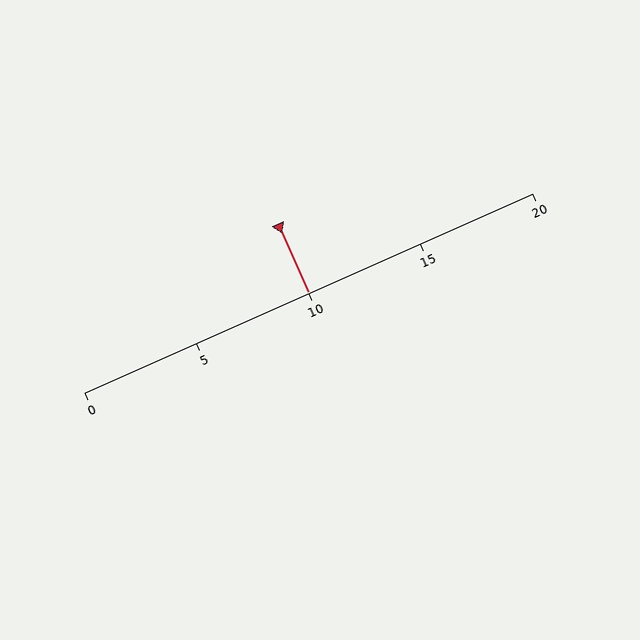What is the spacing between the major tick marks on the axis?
The major ticks are spaced 5 apart.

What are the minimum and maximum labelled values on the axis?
The axis runs from 0 to 20.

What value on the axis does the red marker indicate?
The marker indicates approximately 10.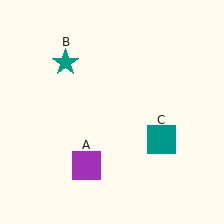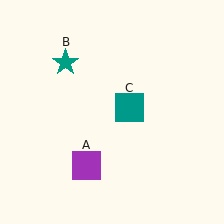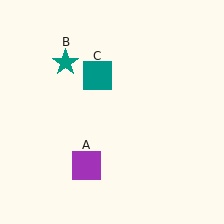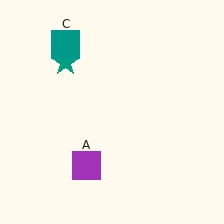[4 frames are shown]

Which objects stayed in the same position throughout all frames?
Purple square (object A) and teal star (object B) remained stationary.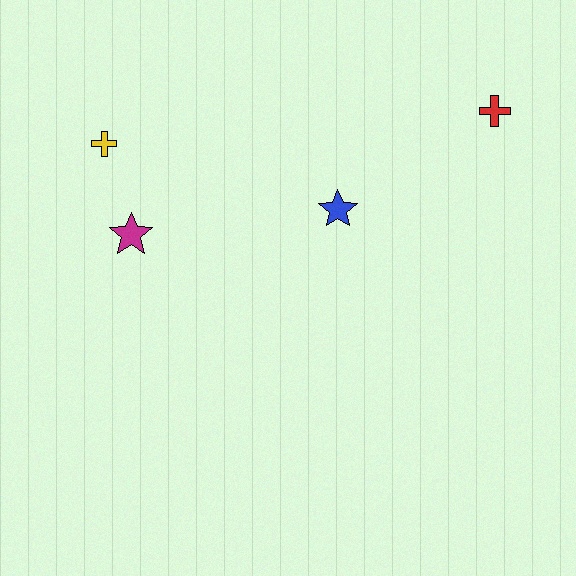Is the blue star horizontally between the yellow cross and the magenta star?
No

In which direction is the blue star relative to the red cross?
The blue star is to the left of the red cross.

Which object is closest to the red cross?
The blue star is closest to the red cross.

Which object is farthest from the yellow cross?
The red cross is farthest from the yellow cross.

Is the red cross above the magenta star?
Yes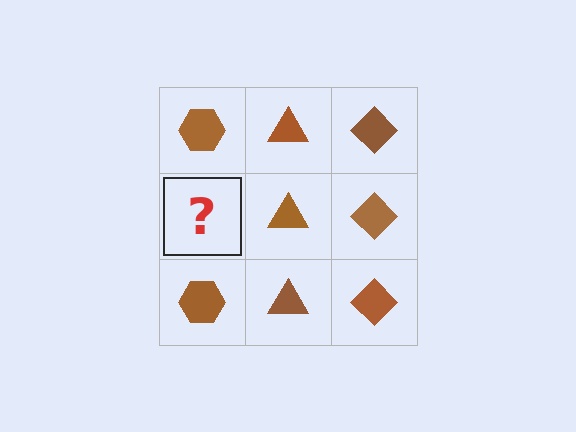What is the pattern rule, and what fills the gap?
The rule is that each column has a consistent shape. The gap should be filled with a brown hexagon.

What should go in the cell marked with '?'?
The missing cell should contain a brown hexagon.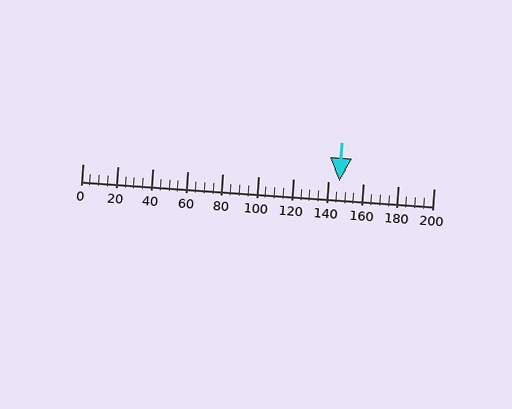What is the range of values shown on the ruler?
The ruler shows values from 0 to 200.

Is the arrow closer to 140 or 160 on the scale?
The arrow is closer to 140.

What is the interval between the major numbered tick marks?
The major tick marks are spaced 20 units apart.